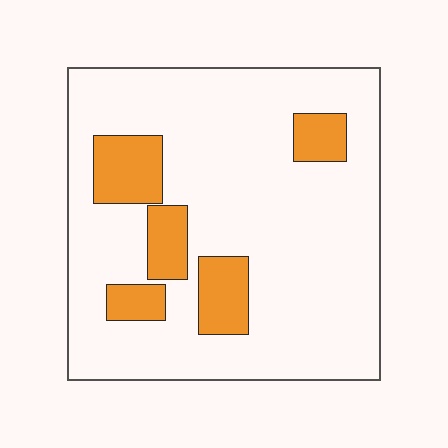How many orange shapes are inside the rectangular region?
5.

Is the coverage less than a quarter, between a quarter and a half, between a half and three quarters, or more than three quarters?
Less than a quarter.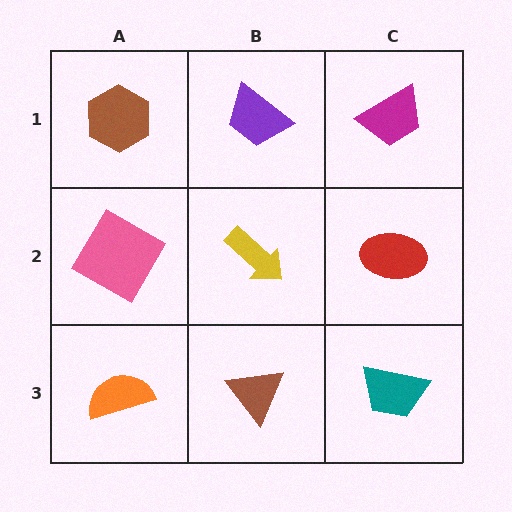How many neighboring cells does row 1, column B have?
3.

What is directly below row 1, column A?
A pink square.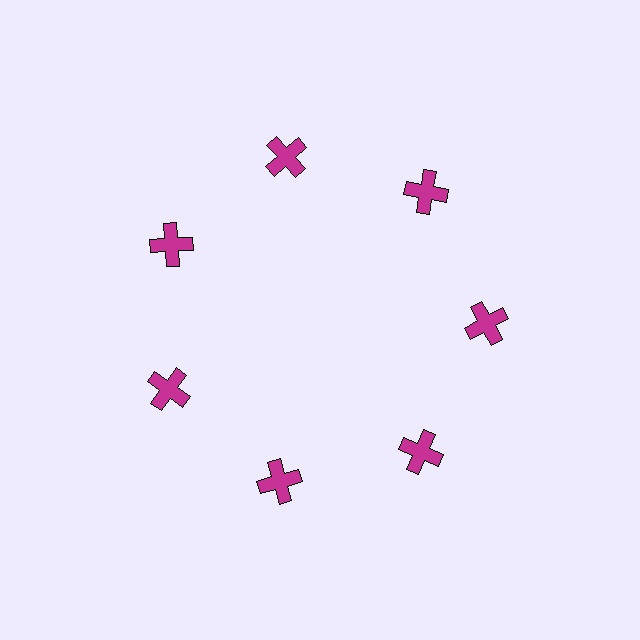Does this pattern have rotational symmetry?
Yes, this pattern has 7-fold rotational symmetry. It looks the same after rotating 51 degrees around the center.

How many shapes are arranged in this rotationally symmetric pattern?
There are 7 shapes, arranged in 7 groups of 1.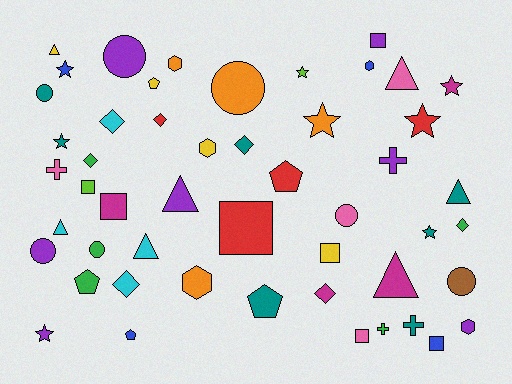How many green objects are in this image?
There are 5 green objects.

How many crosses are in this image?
There are 4 crosses.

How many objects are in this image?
There are 50 objects.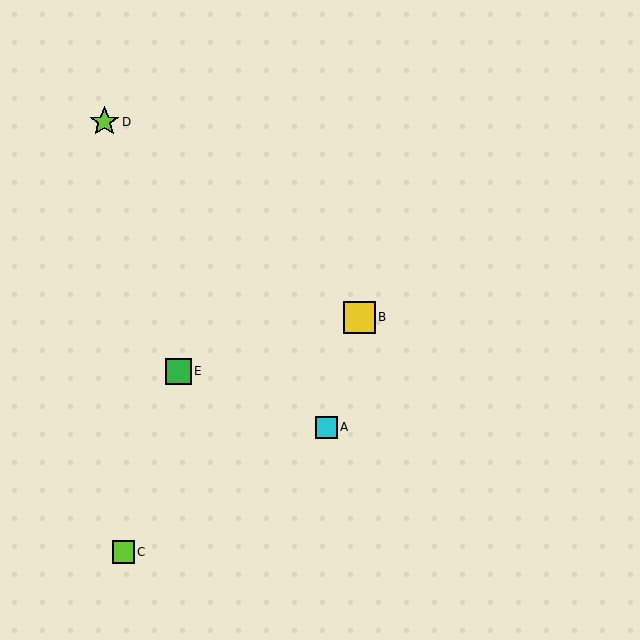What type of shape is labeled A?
Shape A is a cyan square.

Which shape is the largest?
The yellow square (labeled B) is the largest.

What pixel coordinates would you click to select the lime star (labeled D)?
Click at (104, 122) to select the lime star D.